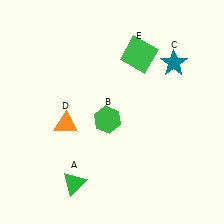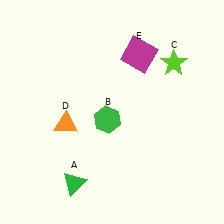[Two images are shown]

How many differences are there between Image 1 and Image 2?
There are 2 differences between the two images.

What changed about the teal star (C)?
In Image 1, C is teal. In Image 2, it changed to lime.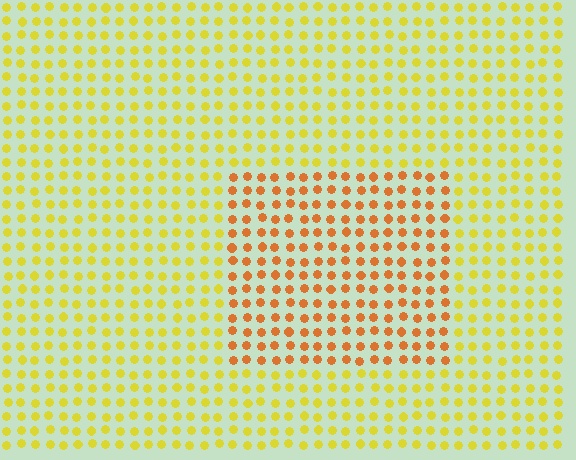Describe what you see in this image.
The image is filled with small yellow elements in a uniform arrangement. A rectangle-shaped region is visible where the elements are tinted to a slightly different hue, forming a subtle color boundary.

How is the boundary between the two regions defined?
The boundary is defined purely by a slight shift in hue (about 35 degrees). Spacing, size, and orientation are identical on both sides.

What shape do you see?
I see a rectangle.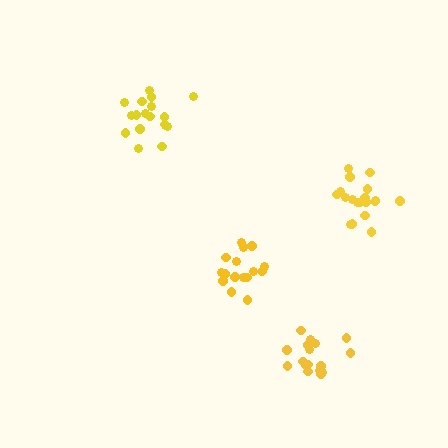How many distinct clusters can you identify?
There are 4 distinct clusters.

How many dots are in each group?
Group 1: 20 dots, Group 2: 18 dots, Group 3: 16 dots, Group 4: 17 dots (71 total).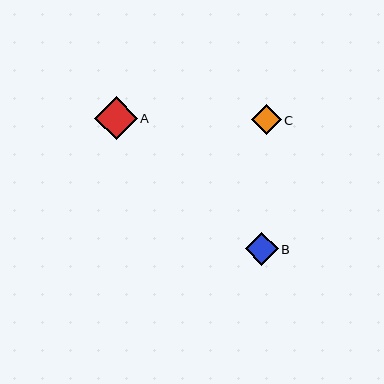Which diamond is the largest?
Diamond A is the largest with a size of approximately 42 pixels.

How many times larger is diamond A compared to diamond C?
Diamond A is approximately 1.4 times the size of diamond C.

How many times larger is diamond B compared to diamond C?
Diamond B is approximately 1.1 times the size of diamond C.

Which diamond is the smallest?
Diamond C is the smallest with a size of approximately 30 pixels.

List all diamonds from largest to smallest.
From largest to smallest: A, B, C.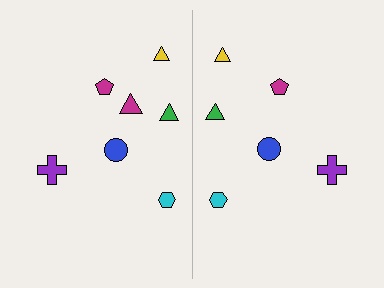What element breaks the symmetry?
A magenta triangle is missing from the right side.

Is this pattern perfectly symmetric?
No, the pattern is not perfectly symmetric. A magenta triangle is missing from the right side.